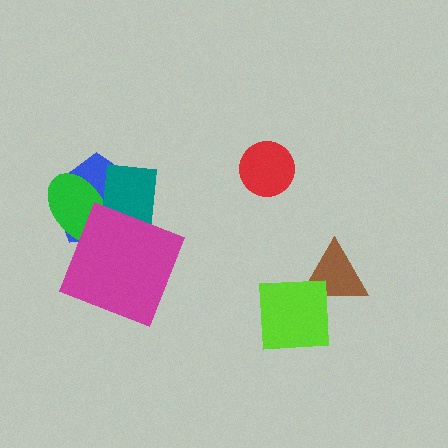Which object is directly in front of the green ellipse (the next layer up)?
The teal rectangle is directly in front of the green ellipse.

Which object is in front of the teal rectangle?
The magenta square is in front of the teal rectangle.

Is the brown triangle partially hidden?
Yes, it is partially covered by another shape.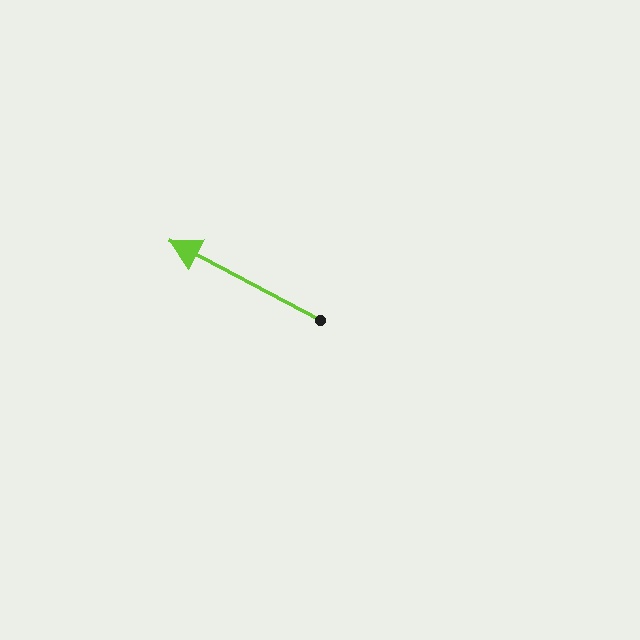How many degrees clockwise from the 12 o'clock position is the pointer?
Approximately 298 degrees.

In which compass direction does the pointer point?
Northwest.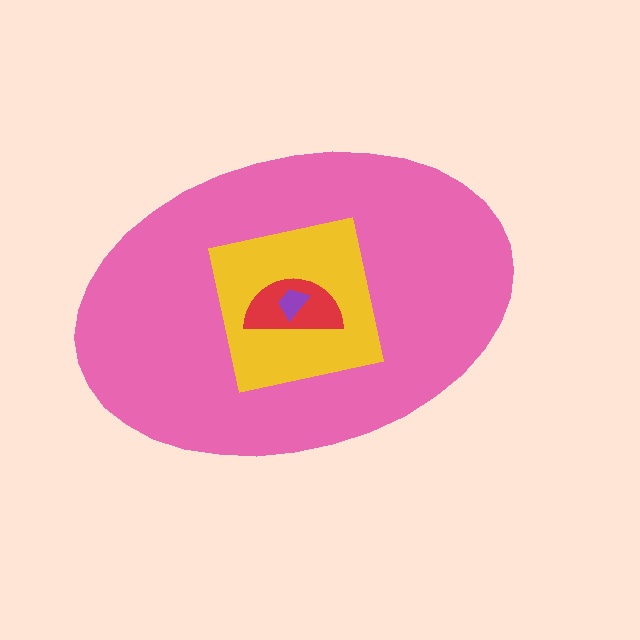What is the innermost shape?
The purple trapezoid.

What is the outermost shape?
The pink ellipse.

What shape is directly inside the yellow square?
The red semicircle.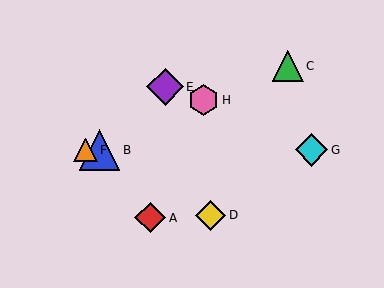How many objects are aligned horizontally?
3 objects (B, F, G) are aligned horizontally.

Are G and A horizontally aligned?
No, G is at y≈150 and A is at y≈218.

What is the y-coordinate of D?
Object D is at y≈215.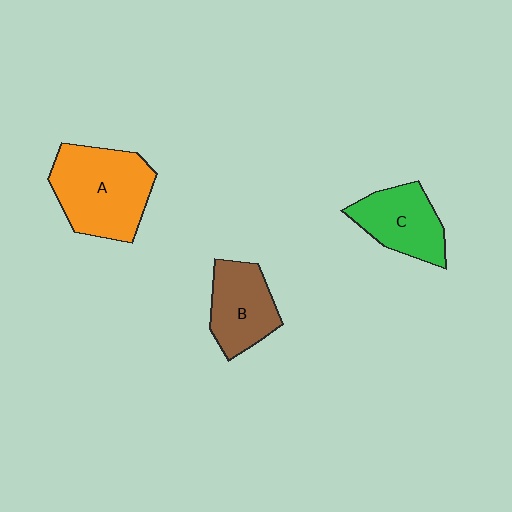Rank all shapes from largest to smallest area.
From largest to smallest: A (orange), C (green), B (brown).